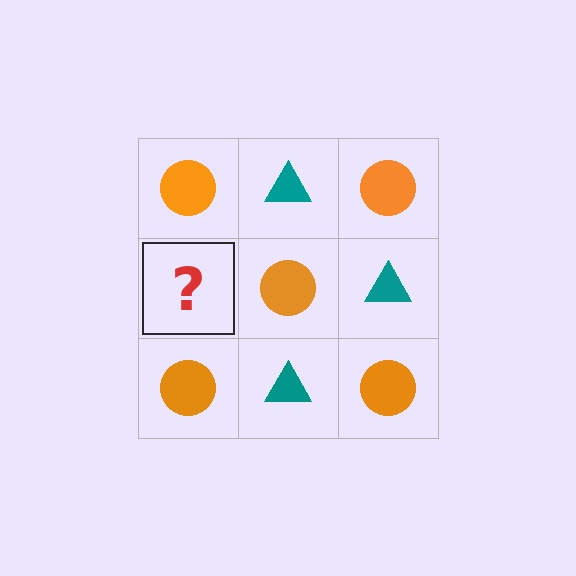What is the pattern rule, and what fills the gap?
The rule is that it alternates orange circle and teal triangle in a checkerboard pattern. The gap should be filled with a teal triangle.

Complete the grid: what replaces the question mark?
The question mark should be replaced with a teal triangle.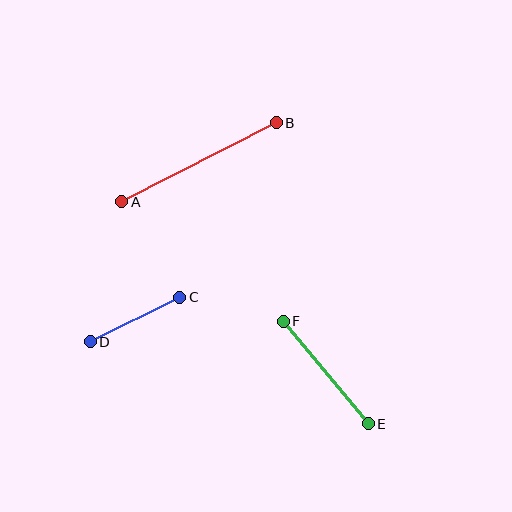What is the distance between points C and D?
The distance is approximately 100 pixels.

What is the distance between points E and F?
The distance is approximately 133 pixels.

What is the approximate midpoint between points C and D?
The midpoint is at approximately (135, 319) pixels.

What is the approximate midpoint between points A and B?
The midpoint is at approximately (199, 162) pixels.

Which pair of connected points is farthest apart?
Points A and B are farthest apart.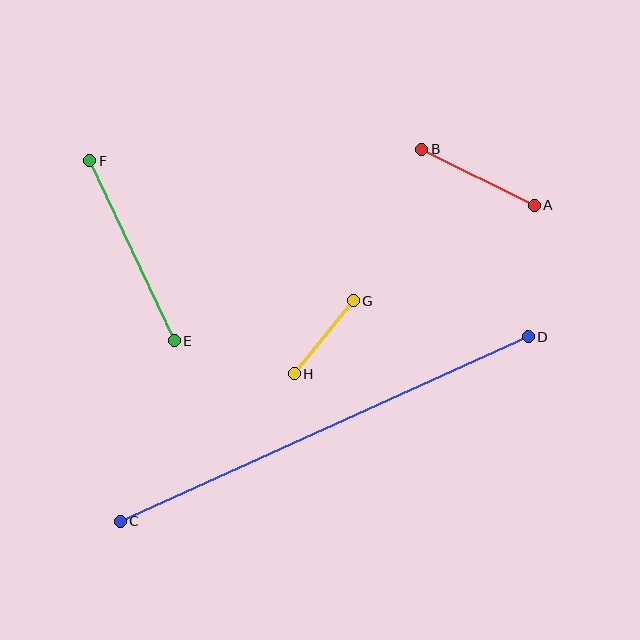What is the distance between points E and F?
The distance is approximately 199 pixels.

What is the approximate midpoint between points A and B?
The midpoint is at approximately (478, 177) pixels.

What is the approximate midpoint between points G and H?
The midpoint is at approximately (324, 337) pixels.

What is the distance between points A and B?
The distance is approximately 126 pixels.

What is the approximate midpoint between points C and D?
The midpoint is at approximately (324, 429) pixels.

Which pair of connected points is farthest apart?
Points C and D are farthest apart.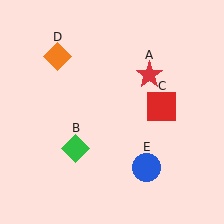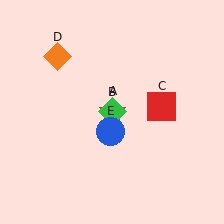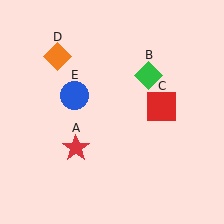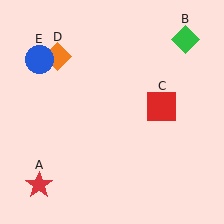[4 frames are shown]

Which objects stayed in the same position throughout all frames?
Red square (object C) and orange diamond (object D) remained stationary.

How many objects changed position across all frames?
3 objects changed position: red star (object A), green diamond (object B), blue circle (object E).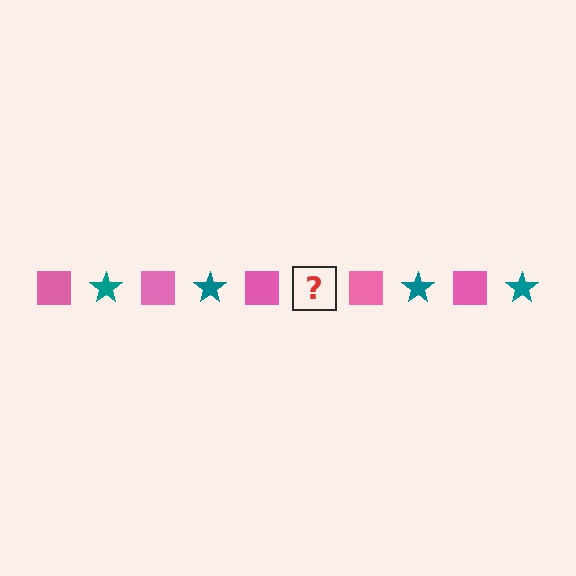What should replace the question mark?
The question mark should be replaced with a teal star.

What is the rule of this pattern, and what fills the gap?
The rule is that the pattern alternates between pink square and teal star. The gap should be filled with a teal star.